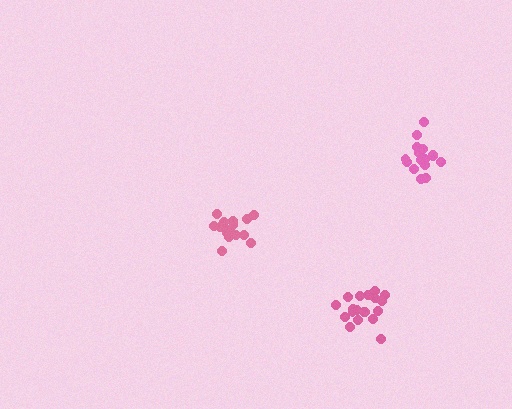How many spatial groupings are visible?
There are 3 spatial groupings.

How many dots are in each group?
Group 1: 17 dots, Group 2: 20 dots, Group 3: 16 dots (53 total).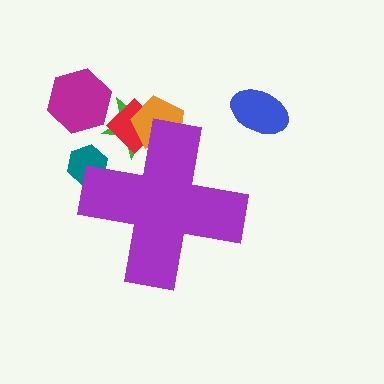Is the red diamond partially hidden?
Yes, the red diamond is partially hidden behind the purple cross.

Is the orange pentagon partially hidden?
Yes, the orange pentagon is partially hidden behind the purple cross.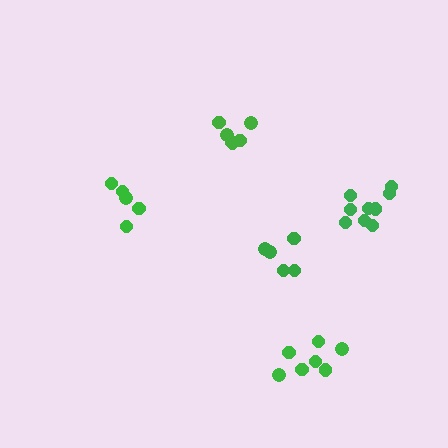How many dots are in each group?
Group 1: 5 dots, Group 2: 6 dots, Group 3: 5 dots, Group 4: 9 dots, Group 5: 7 dots (32 total).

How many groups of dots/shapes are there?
There are 5 groups.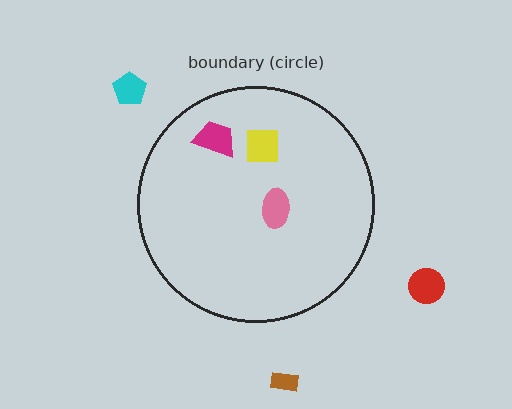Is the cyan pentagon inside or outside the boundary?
Outside.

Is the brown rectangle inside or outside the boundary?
Outside.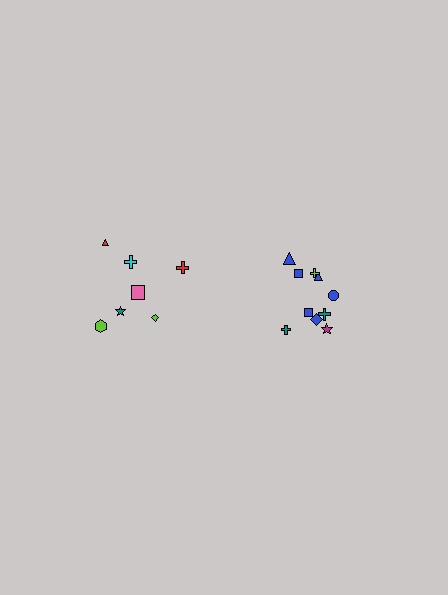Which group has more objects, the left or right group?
The right group.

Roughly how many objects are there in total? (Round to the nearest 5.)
Roughly 15 objects in total.